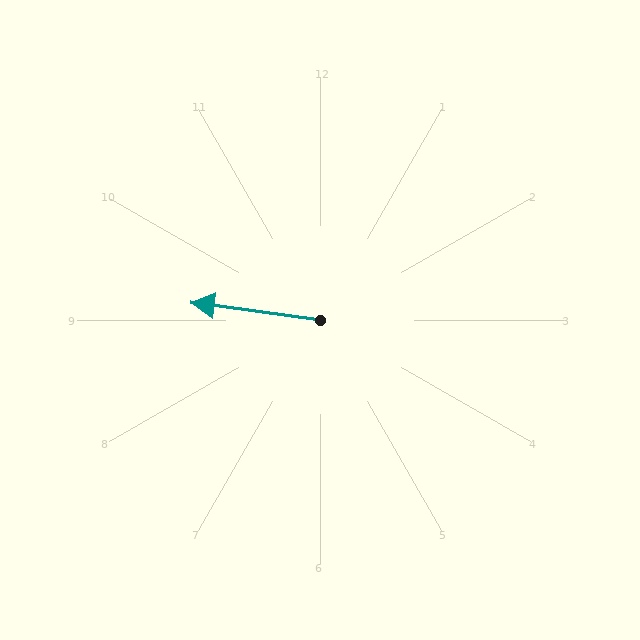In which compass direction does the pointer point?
West.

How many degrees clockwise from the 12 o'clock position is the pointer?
Approximately 278 degrees.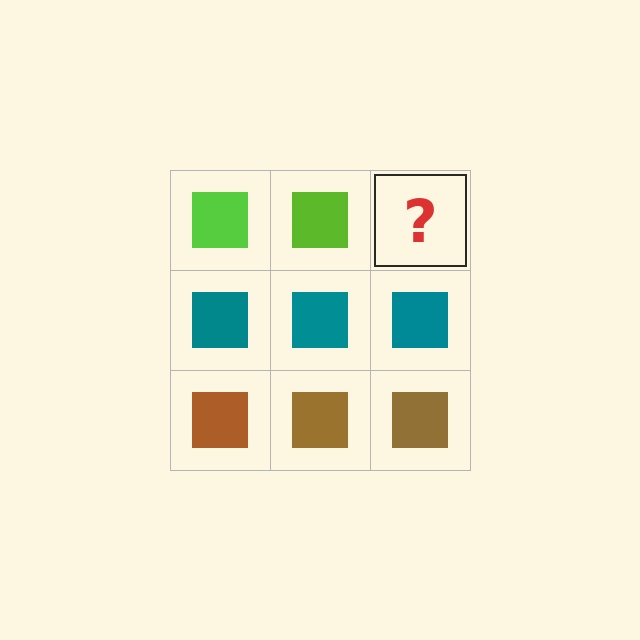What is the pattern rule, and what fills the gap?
The rule is that each row has a consistent color. The gap should be filled with a lime square.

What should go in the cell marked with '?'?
The missing cell should contain a lime square.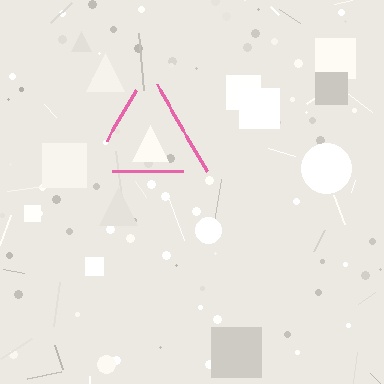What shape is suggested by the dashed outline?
The dashed outline suggests a triangle.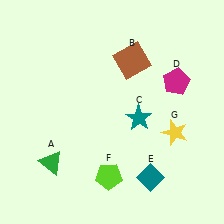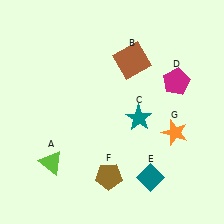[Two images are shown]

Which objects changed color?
A changed from green to lime. F changed from lime to brown. G changed from yellow to orange.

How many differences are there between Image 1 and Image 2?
There are 3 differences between the two images.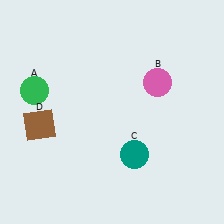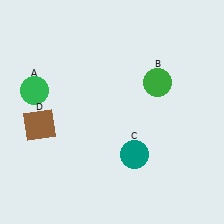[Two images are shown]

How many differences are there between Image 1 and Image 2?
There is 1 difference between the two images.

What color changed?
The circle (B) changed from pink in Image 1 to green in Image 2.